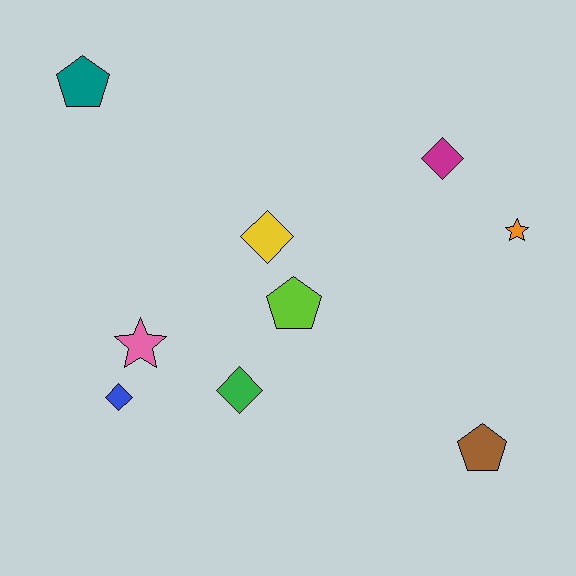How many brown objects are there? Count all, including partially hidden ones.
There is 1 brown object.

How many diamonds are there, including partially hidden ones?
There are 4 diamonds.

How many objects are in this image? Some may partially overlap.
There are 9 objects.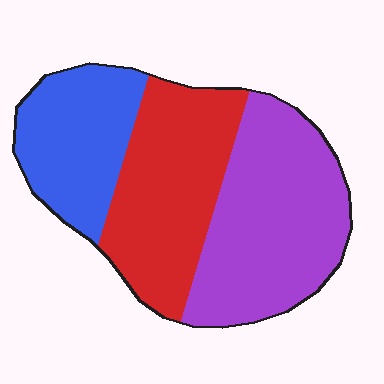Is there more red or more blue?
Red.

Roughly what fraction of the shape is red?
Red takes up about one third (1/3) of the shape.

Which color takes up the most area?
Purple, at roughly 40%.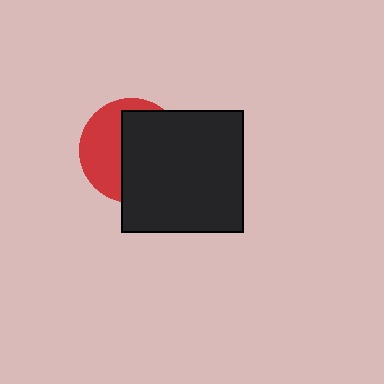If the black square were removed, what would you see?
You would see the complete red circle.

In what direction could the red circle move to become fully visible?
The red circle could move left. That would shift it out from behind the black square entirely.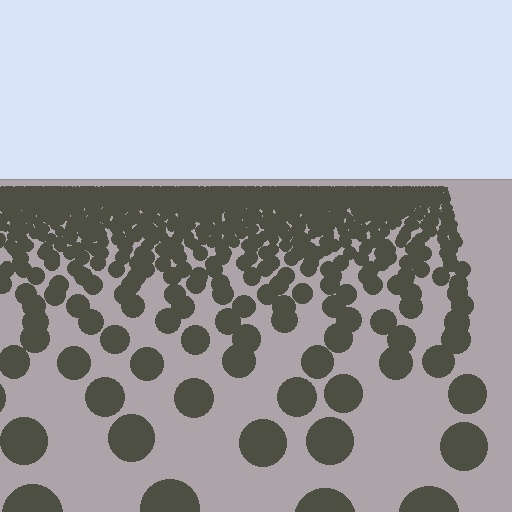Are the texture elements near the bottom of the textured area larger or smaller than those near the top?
Larger. Near the bottom, elements are closer to the viewer and appear at a bigger on-screen size.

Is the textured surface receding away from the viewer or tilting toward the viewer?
The surface is receding away from the viewer. Texture elements get smaller and denser toward the top.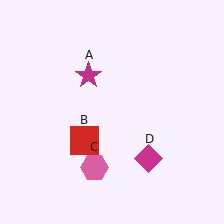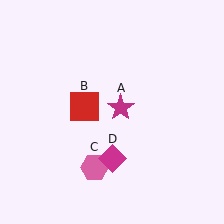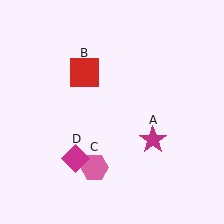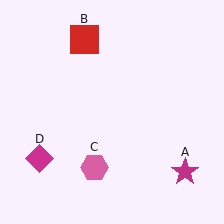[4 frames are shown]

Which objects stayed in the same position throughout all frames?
Pink hexagon (object C) remained stationary.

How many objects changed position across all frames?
3 objects changed position: magenta star (object A), red square (object B), magenta diamond (object D).